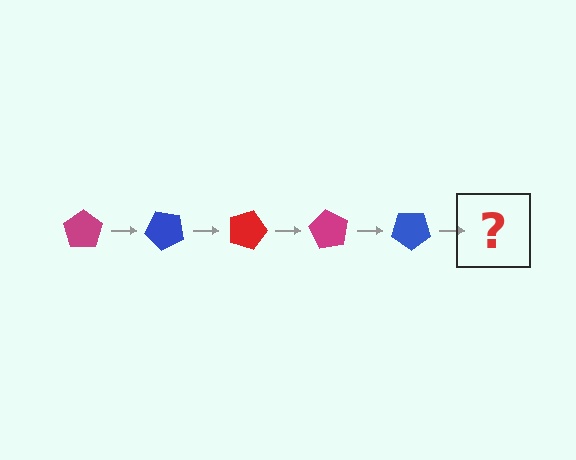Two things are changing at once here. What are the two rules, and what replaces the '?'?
The two rules are that it rotates 45 degrees each step and the color cycles through magenta, blue, and red. The '?' should be a red pentagon, rotated 225 degrees from the start.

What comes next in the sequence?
The next element should be a red pentagon, rotated 225 degrees from the start.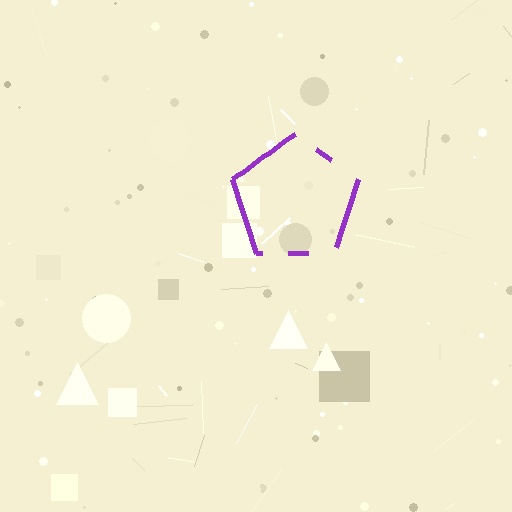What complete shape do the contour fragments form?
The contour fragments form a pentagon.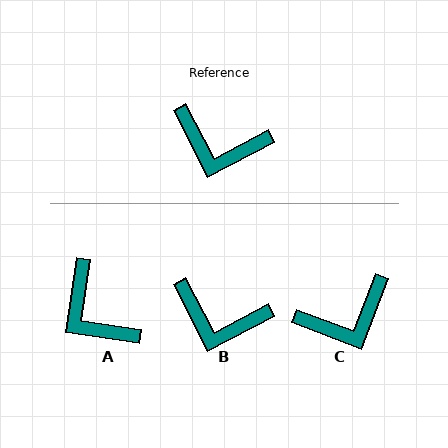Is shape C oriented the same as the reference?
No, it is off by about 42 degrees.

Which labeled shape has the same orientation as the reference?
B.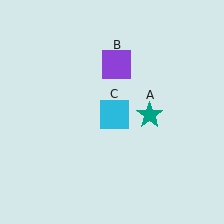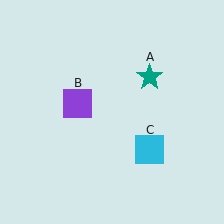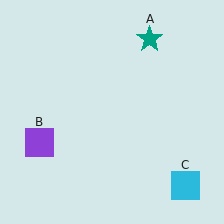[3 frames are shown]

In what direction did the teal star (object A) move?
The teal star (object A) moved up.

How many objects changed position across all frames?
3 objects changed position: teal star (object A), purple square (object B), cyan square (object C).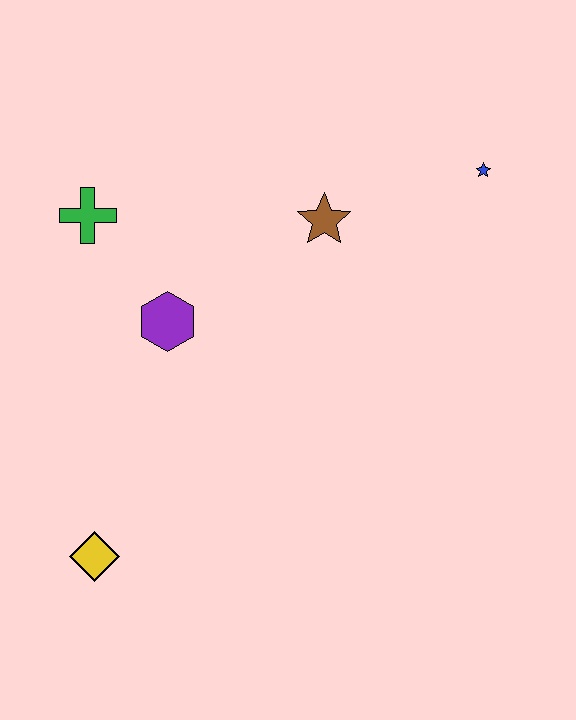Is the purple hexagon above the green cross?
No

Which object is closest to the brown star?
The blue star is closest to the brown star.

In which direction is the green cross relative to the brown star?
The green cross is to the left of the brown star.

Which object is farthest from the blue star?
The yellow diamond is farthest from the blue star.